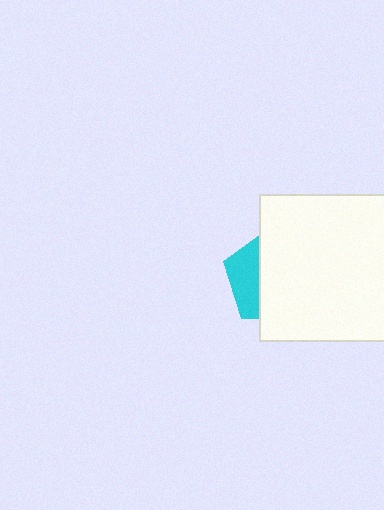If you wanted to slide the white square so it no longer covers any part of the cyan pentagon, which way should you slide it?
Slide it right — that is the most direct way to separate the two shapes.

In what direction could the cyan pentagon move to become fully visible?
The cyan pentagon could move left. That would shift it out from behind the white square entirely.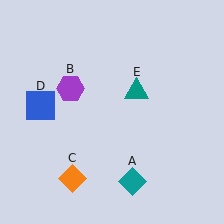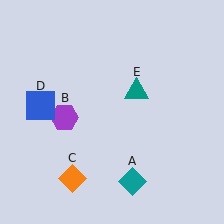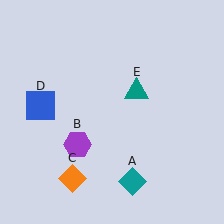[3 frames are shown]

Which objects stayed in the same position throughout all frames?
Teal diamond (object A) and orange diamond (object C) and blue square (object D) and teal triangle (object E) remained stationary.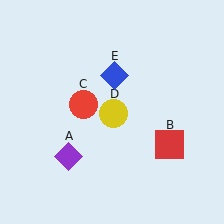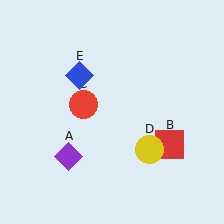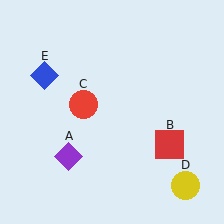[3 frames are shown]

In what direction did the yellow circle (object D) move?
The yellow circle (object D) moved down and to the right.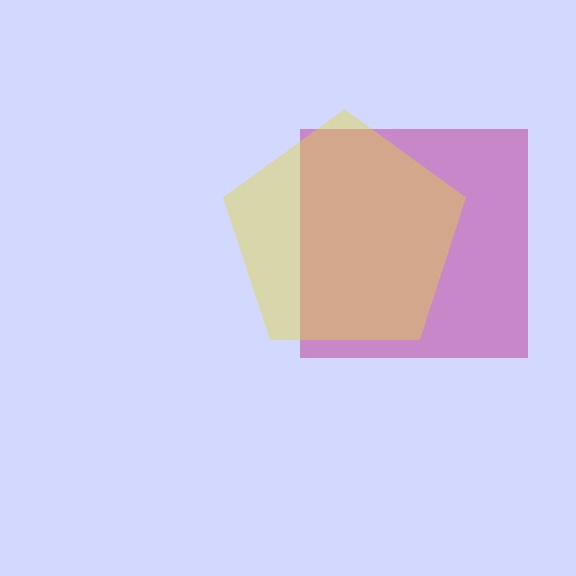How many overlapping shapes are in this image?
There are 2 overlapping shapes in the image.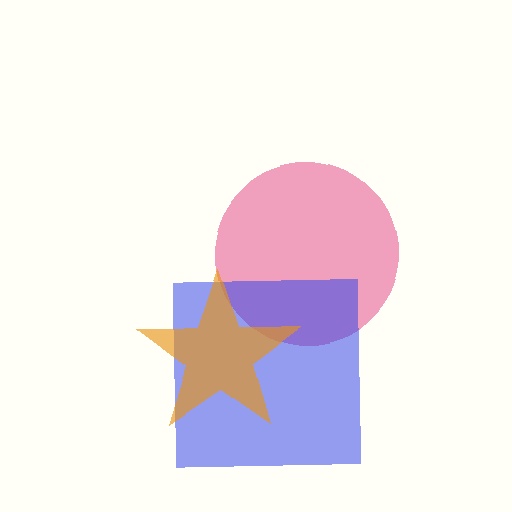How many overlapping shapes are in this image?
There are 3 overlapping shapes in the image.